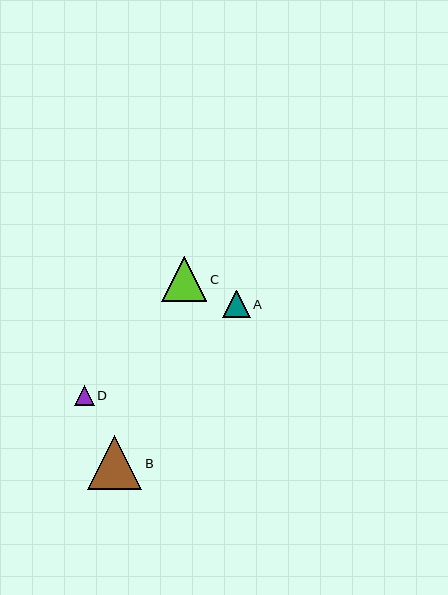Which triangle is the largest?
Triangle B is the largest with a size of approximately 54 pixels.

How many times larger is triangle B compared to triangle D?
Triangle B is approximately 2.7 times the size of triangle D.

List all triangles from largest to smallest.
From largest to smallest: B, C, A, D.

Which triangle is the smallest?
Triangle D is the smallest with a size of approximately 20 pixels.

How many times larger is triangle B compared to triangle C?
Triangle B is approximately 1.2 times the size of triangle C.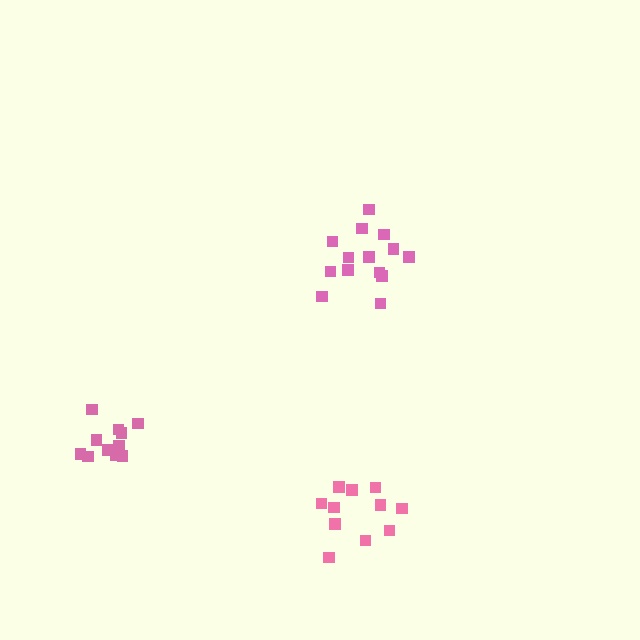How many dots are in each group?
Group 1: 12 dots, Group 2: 14 dots, Group 3: 11 dots (37 total).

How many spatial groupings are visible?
There are 3 spatial groupings.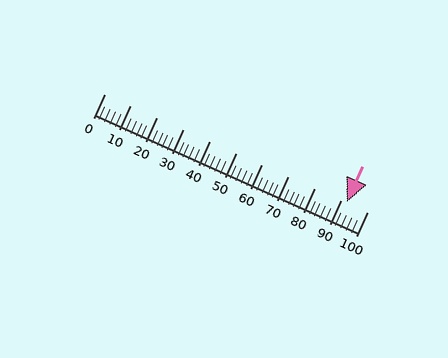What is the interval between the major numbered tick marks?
The major tick marks are spaced 10 units apart.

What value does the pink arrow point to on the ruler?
The pink arrow points to approximately 92.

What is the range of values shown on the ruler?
The ruler shows values from 0 to 100.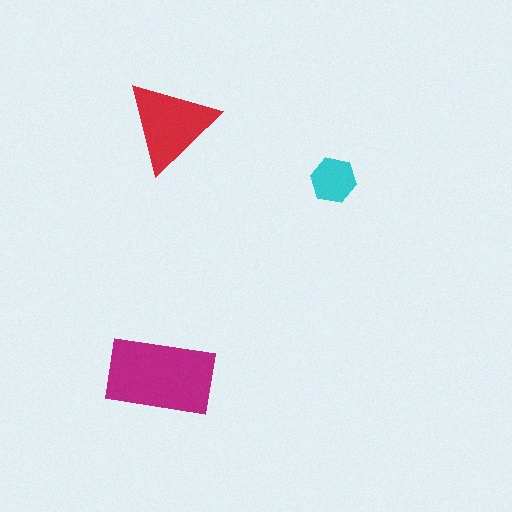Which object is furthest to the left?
The magenta rectangle is leftmost.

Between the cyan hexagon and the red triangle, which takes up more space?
The red triangle.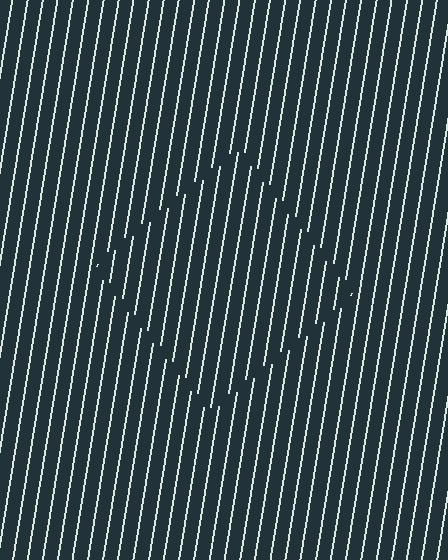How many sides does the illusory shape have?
4 sides — the line-ends trace a square.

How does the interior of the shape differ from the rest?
The interior of the shape contains the same grating, shifted by half a period — the contour is defined by the phase discontinuity where line-ends from the inner and outer gratings abut.